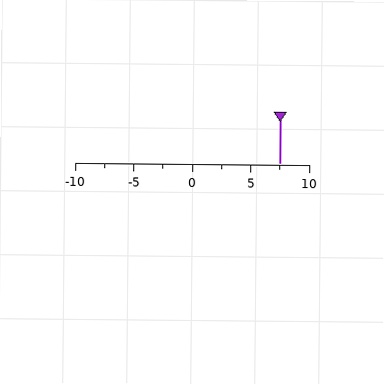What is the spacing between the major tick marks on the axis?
The major ticks are spaced 5 apart.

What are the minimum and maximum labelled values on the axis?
The axis runs from -10 to 10.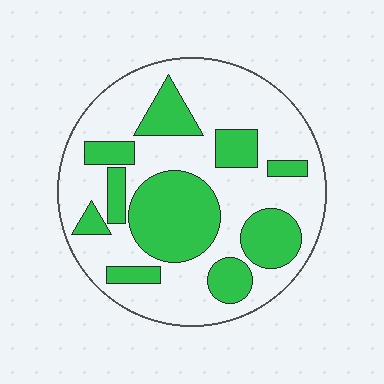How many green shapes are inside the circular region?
10.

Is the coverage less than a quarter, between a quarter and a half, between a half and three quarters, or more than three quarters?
Between a quarter and a half.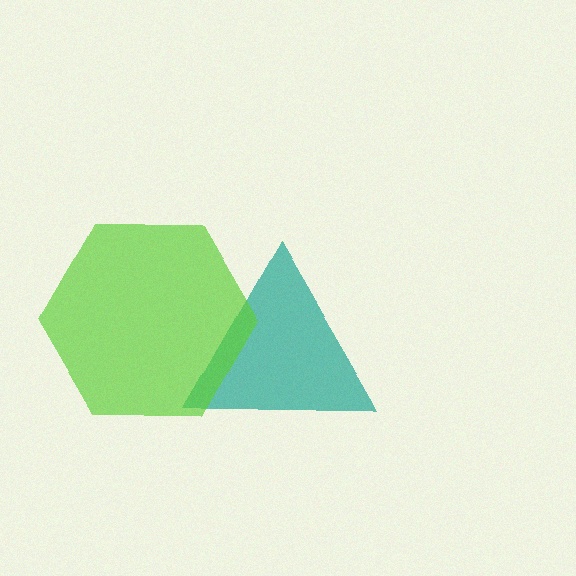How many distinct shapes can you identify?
There are 2 distinct shapes: a teal triangle, a lime hexagon.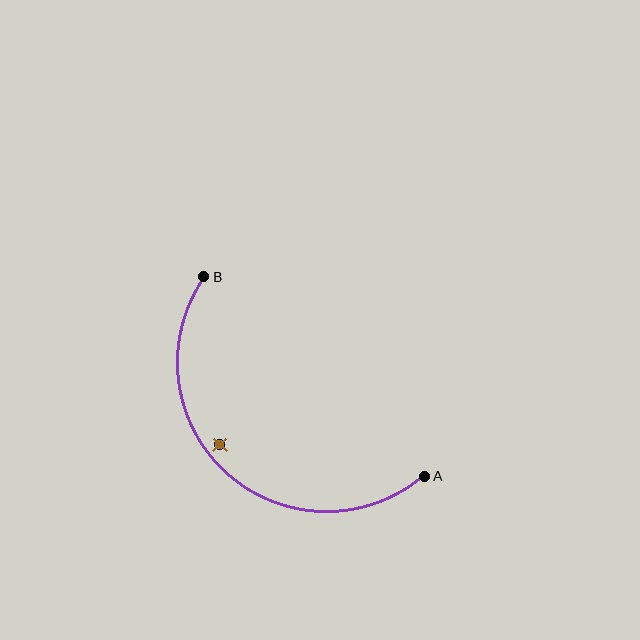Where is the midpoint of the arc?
The arc midpoint is the point on the curve farthest from the straight line joining A and B. It sits below and to the left of that line.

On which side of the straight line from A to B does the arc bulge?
The arc bulges below and to the left of the straight line connecting A and B.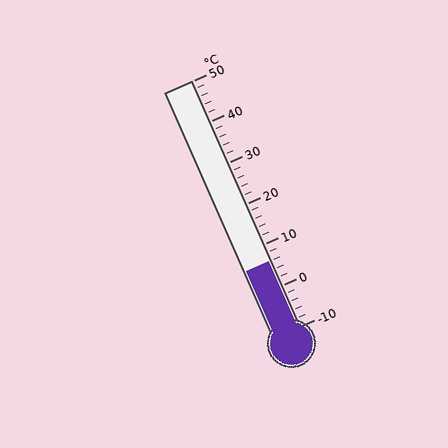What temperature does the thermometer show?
The thermometer shows approximately 6°C.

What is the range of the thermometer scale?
The thermometer scale ranges from -10°C to 50°C.